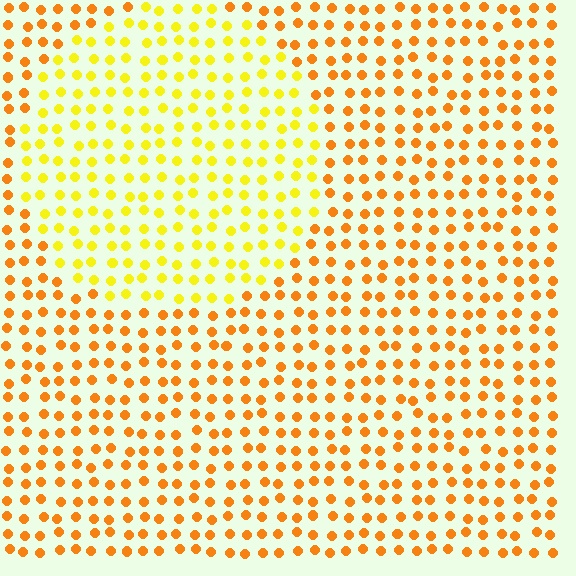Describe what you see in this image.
The image is filled with small orange elements in a uniform arrangement. A circle-shaped region is visible where the elements are tinted to a slightly different hue, forming a subtle color boundary.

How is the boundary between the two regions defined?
The boundary is defined purely by a slight shift in hue (about 30 degrees). Spacing, size, and orientation are identical on both sides.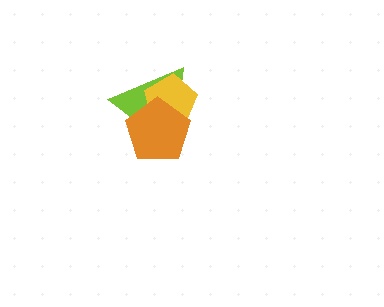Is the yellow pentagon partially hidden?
Yes, it is partially covered by another shape.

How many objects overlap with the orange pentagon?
2 objects overlap with the orange pentagon.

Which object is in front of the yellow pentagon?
The orange pentagon is in front of the yellow pentagon.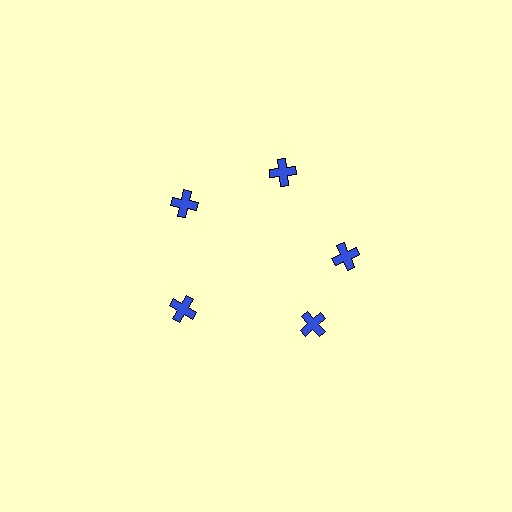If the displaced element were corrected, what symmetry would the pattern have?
It would have 5-fold rotational symmetry — the pattern would map onto itself every 72 degrees.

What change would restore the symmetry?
The symmetry would be restored by rotating it back into even spacing with its neighbors so that all 5 crosses sit at equal angles and equal distance from the center.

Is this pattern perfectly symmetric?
No. The 5 blue crosses are arranged in a ring, but one element near the 5 o'clock position is rotated out of alignment along the ring, breaking the 5-fold rotational symmetry.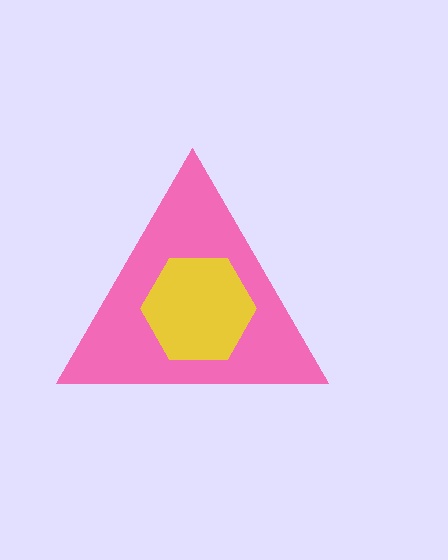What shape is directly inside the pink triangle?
The yellow hexagon.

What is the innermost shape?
The yellow hexagon.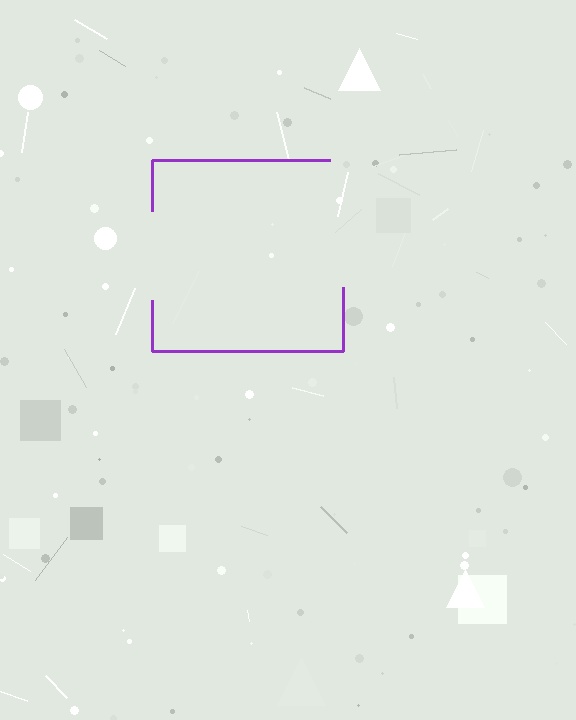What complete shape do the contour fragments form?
The contour fragments form a square.